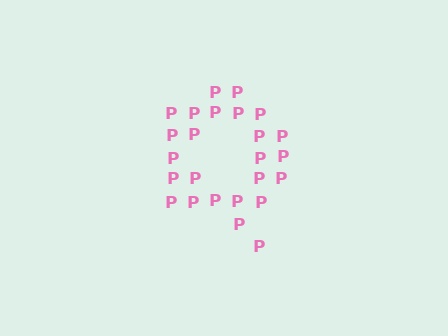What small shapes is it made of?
It is made of small letter P's.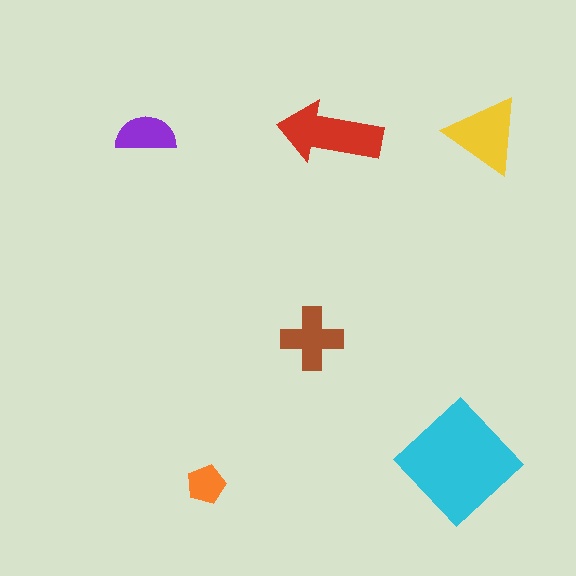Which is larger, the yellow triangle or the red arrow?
The red arrow.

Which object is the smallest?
The orange pentagon.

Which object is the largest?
The cyan diamond.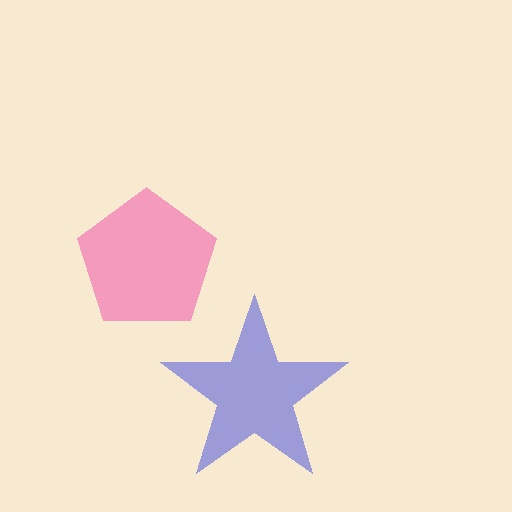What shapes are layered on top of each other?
The layered shapes are: a blue star, a pink pentagon.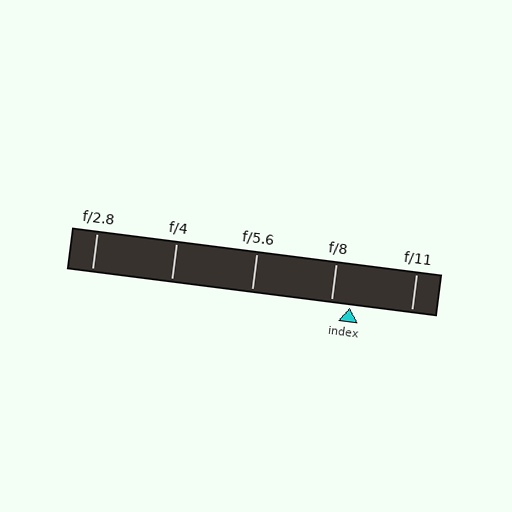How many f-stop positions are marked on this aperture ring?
There are 5 f-stop positions marked.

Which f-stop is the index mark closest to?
The index mark is closest to f/8.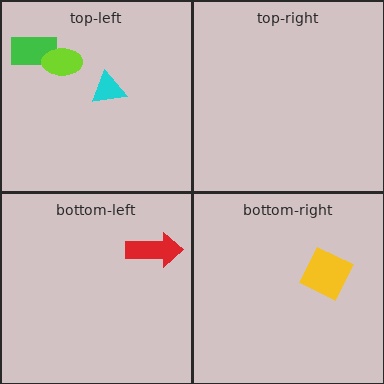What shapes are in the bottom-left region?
The red arrow.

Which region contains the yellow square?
The bottom-right region.